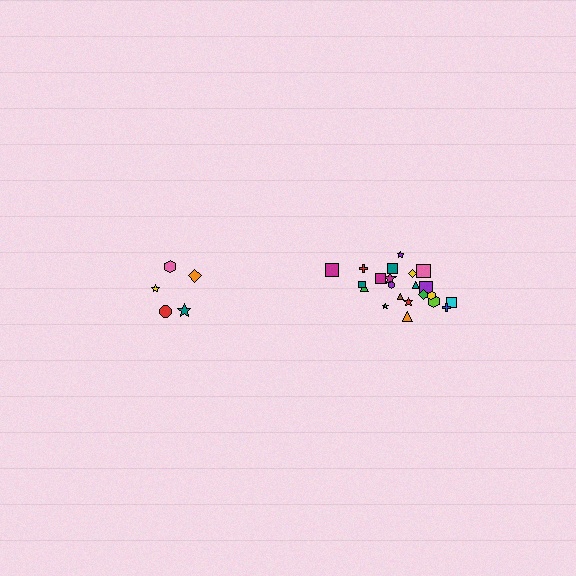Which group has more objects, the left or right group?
The right group.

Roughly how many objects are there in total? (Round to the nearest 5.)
Roughly 25 objects in total.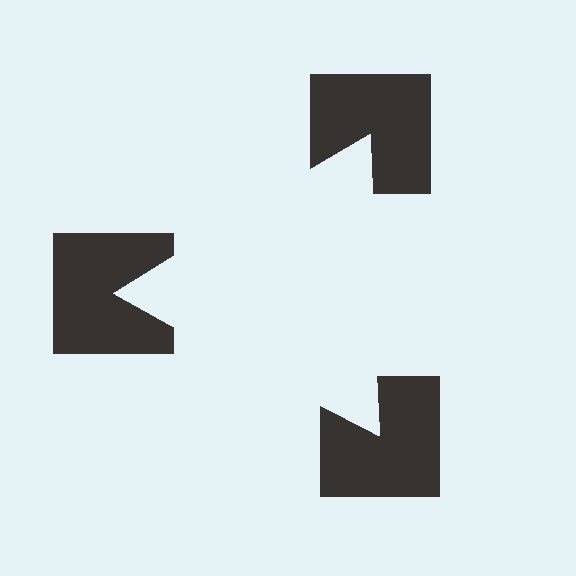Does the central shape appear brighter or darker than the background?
It typically appears slightly brighter than the background, even though no actual brightness change is drawn.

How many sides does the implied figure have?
3 sides.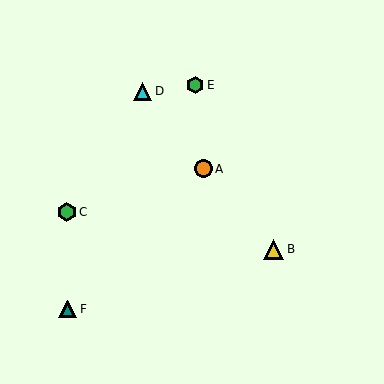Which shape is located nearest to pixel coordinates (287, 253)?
The yellow triangle (labeled B) at (274, 249) is nearest to that location.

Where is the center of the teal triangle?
The center of the teal triangle is at (68, 309).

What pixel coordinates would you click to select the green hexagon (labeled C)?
Click at (67, 212) to select the green hexagon C.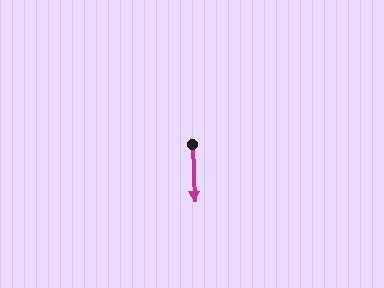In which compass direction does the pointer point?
South.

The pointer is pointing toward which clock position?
Roughly 6 o'clock.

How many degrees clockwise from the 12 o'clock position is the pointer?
Approximately 177 degrees.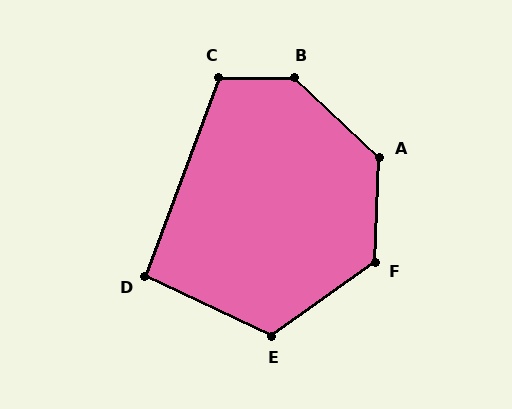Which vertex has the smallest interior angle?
D, at approximately 95 degrees.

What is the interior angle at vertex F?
Approximately 128 degrees (obtuse).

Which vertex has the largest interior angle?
B, at approximately 137 degrees.